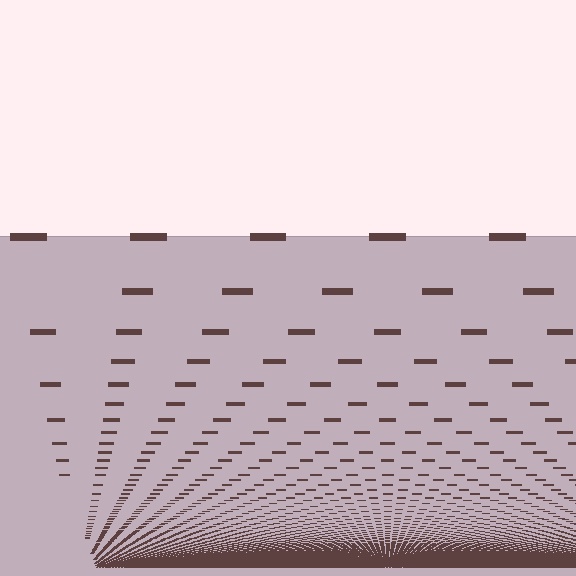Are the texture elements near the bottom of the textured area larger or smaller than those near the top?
Smaller. The gradient is inverted — elements near the bottom are smaller and denser.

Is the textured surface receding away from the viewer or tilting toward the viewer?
The surface appears to tilt toward the viewer. Texture elements get larger and sparser toward the top.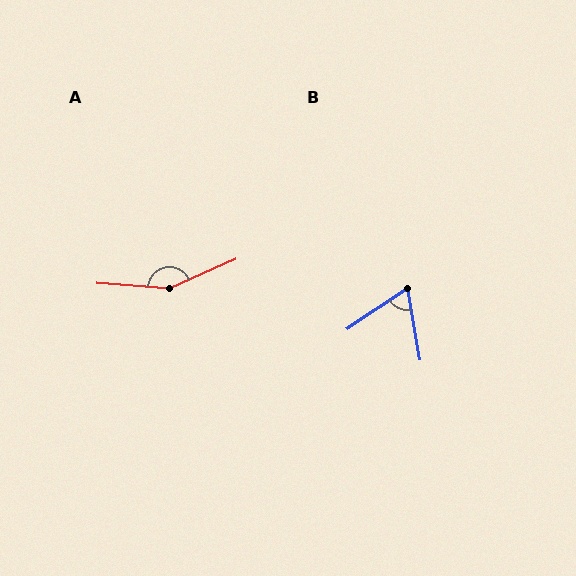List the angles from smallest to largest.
B (67°), A (152°).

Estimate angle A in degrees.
Approximately 152 degrees.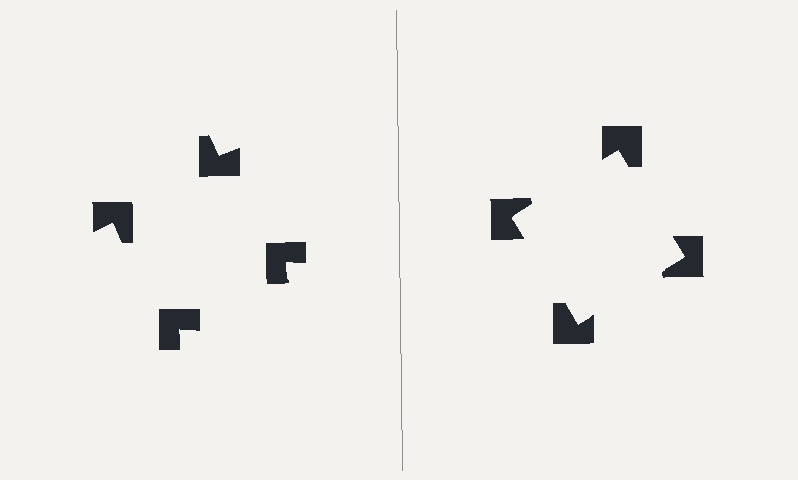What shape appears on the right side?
An illusory square.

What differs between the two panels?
The notched squares are positioned identically on both sides; only the wedge orientations differ. On the right they align to a square; on the left they are misaligned.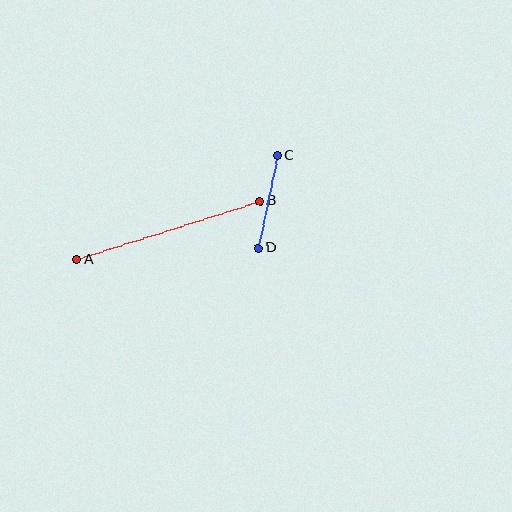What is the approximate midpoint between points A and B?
The midpoint is at approximately (168, 231) pixels.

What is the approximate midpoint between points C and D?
The midpoint is at approximately (268, 202) pixels.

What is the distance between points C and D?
The distance is approximately 94 pixels.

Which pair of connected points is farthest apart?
Points A and B are farthest apart.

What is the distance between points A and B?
The distance is approximately 193 pixels.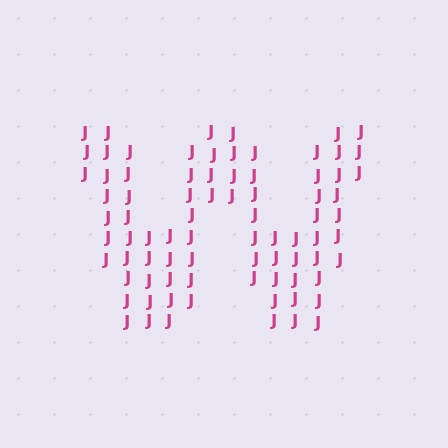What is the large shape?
The large shape is the letter W.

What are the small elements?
The small elements are letter J's.